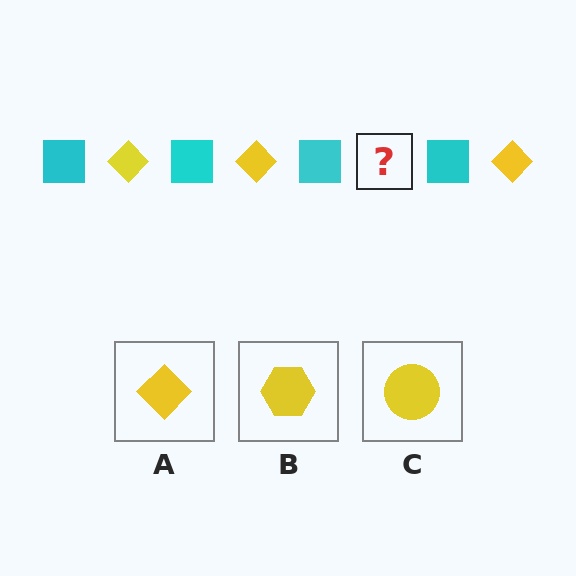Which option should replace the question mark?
Option A.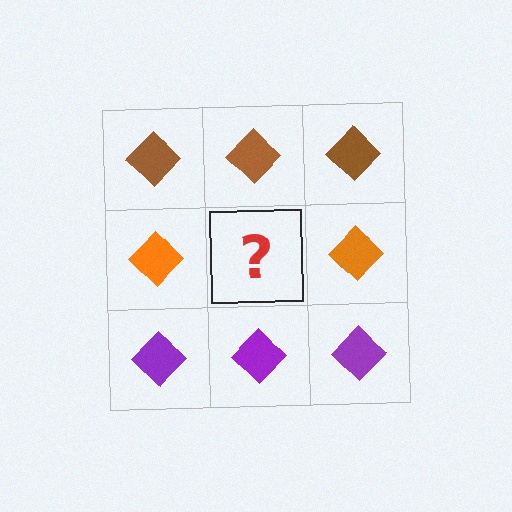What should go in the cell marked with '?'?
The missing cell should contain an orange diamond.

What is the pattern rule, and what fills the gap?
The rule is that each row has a consistent color. The gap should be filled with an orange diamond.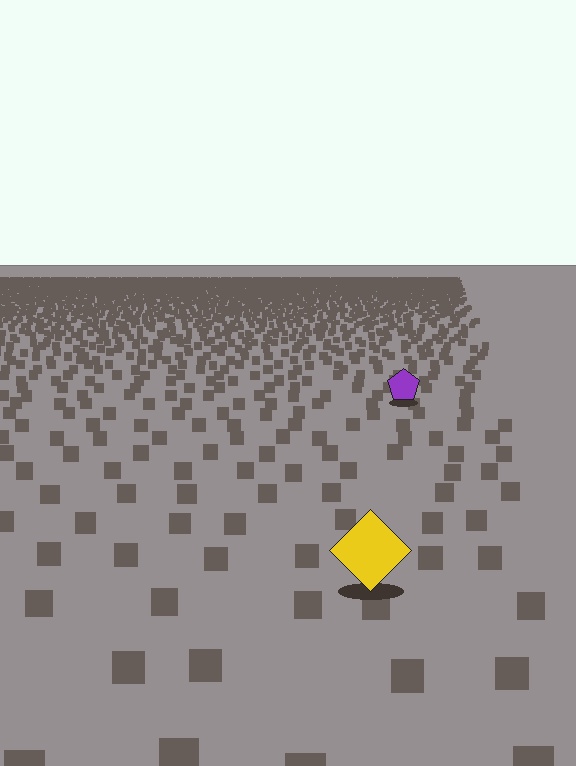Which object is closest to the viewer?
The yellow diamond is closest. The texture marks near it are larger and more spread out.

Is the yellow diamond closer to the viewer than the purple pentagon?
Yes. The yellow diamond is closer — you can tell from the texture gradient: the ground texture is coarser near it.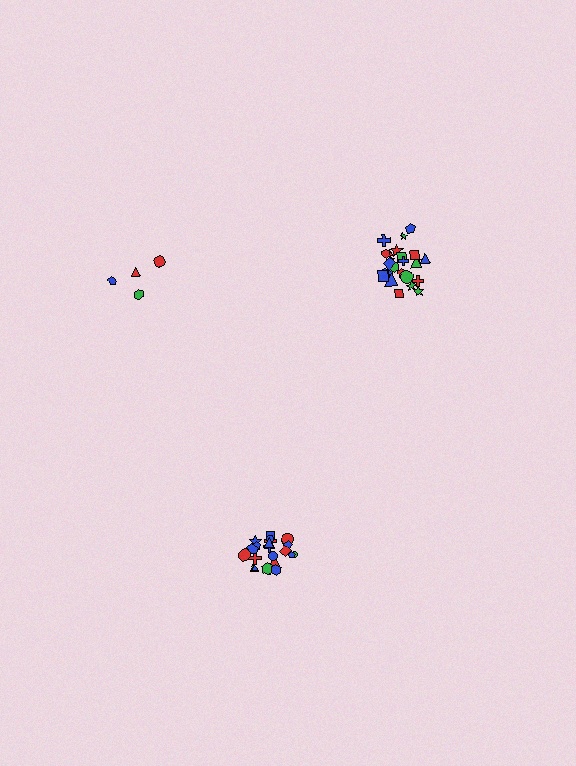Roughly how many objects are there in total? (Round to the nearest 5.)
Roughly 50 objects in total.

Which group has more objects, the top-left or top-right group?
The top-right group.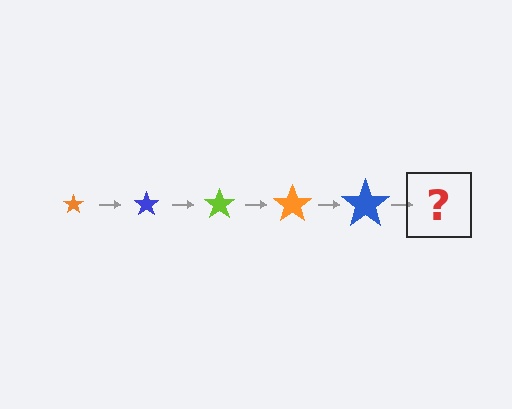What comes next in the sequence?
The next element should be a lime star, larger than the previous one.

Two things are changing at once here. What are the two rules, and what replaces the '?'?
The two rules are that the star grows larger each step and the color cycles through orange, blue, and lime. The '?' should be a lime star, larger than the previous one.